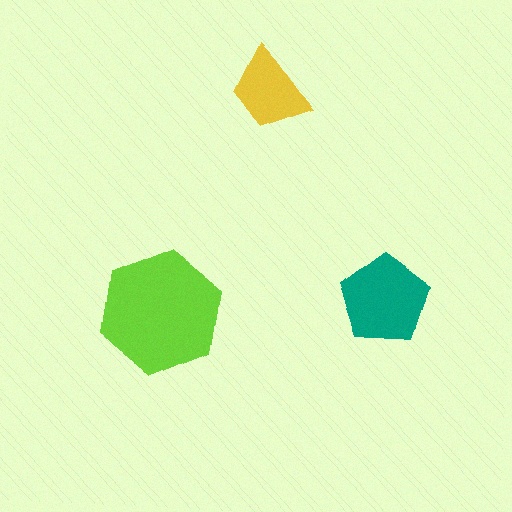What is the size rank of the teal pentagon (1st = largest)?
2nd.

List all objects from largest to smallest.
The lime hexagon, the teal pentagon, the yellow trapezoid.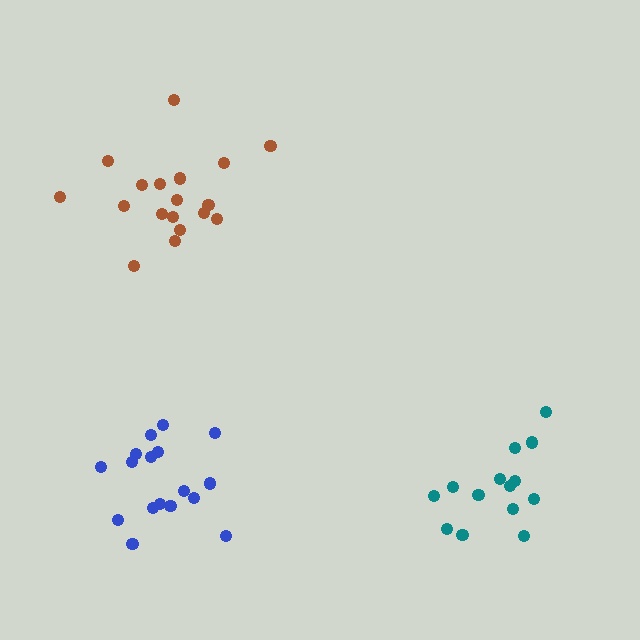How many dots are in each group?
Group 1: 18 dots, Group 2: 17 dots, Group 3: 14 dots (49 total).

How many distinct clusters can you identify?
There are 3 distinct clusters.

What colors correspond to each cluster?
The clusters are colored: brown, blue, teal.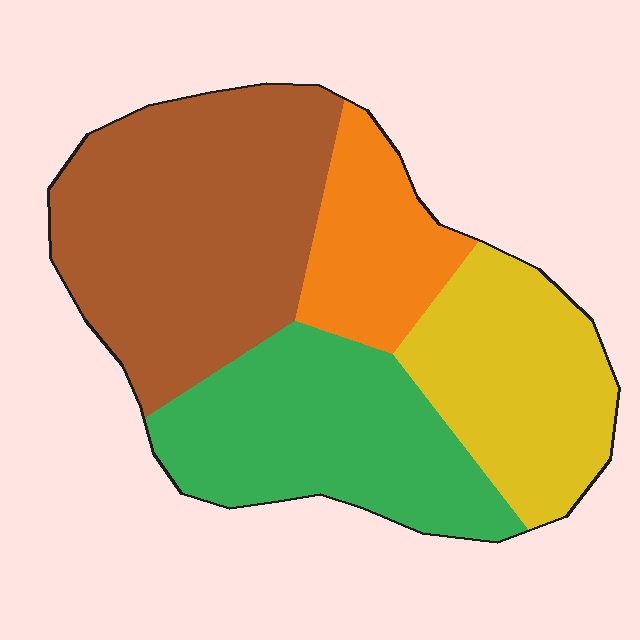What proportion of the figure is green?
Green takes up about one quarter (1/4) of the figure.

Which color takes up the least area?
Orange, at roughly 15%.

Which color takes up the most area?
Brown, at roughly 35%.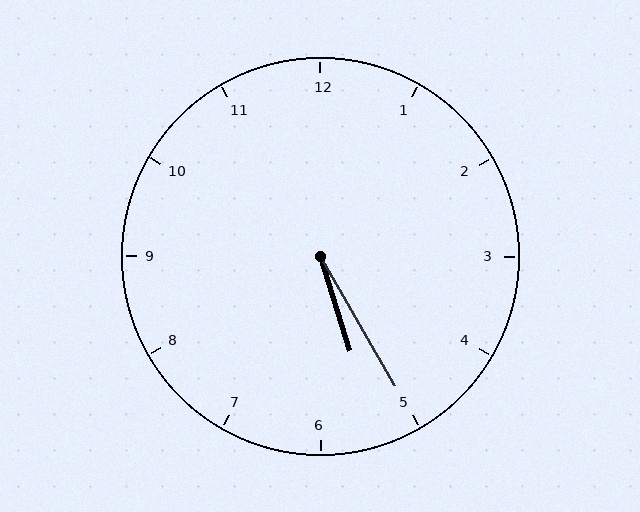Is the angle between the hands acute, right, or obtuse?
It is acute.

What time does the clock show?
5:25.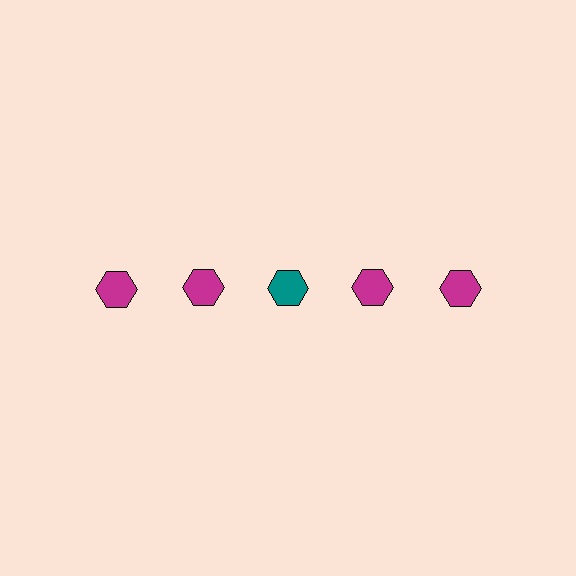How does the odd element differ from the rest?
It has a different color: teal instead of magenta.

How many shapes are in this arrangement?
There are 5 shapes arranged in a grid pattern.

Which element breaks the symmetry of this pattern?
The teal hexagon in the top row, center column breaks the symmetry. All other shapes are magenta hexagons.